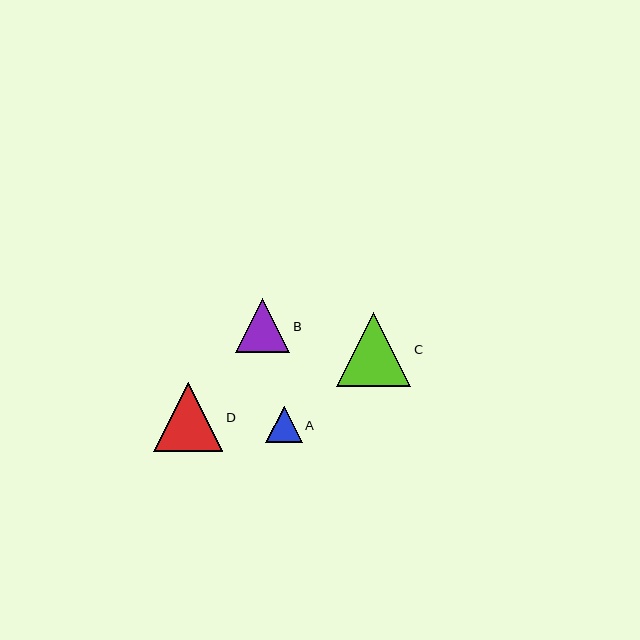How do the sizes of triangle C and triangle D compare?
Triangle C and triangle D are approximately the same size.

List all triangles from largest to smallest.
From largest to smallest: C, D, B, A.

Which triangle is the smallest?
Triangle A is the smallest with a size of approximately 36 pixels.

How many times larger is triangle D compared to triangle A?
Triangle D is approximately 1.9 times the size of triangle A.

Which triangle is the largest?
Triangle C is the largest with a size of approximately 74 pixels.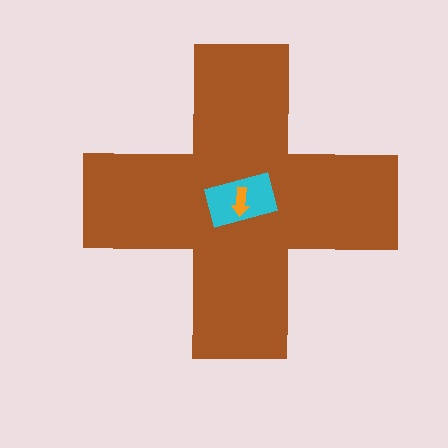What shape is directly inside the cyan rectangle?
The orange arrow.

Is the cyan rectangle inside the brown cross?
Yes.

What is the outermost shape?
The brown cross.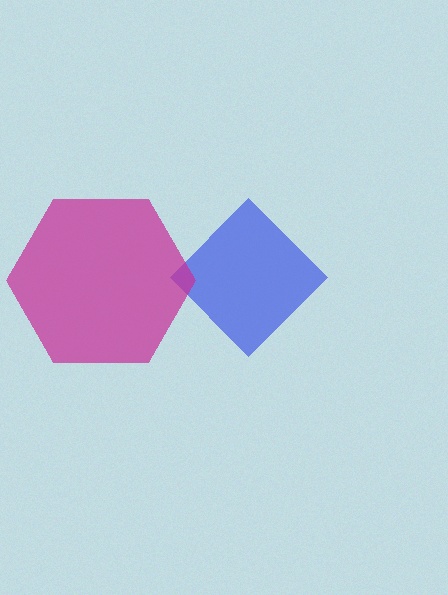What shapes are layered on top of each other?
The layered shapes are: a blue diamond, a magenta hexagon.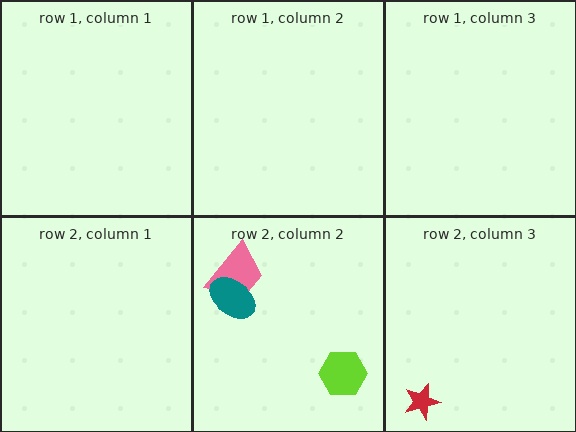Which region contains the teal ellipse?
The row 2, column 2 region.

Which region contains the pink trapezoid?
The row 2, column 2 region.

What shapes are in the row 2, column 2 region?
The lime hexagon, the pink trapezoid, the teal ellipse.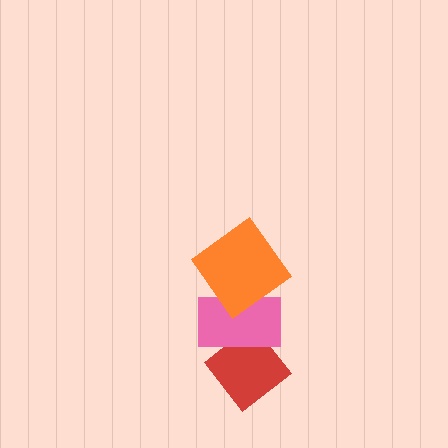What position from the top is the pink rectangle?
The pink rectangle is 2nd from the top.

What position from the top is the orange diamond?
The orange diamond is 1st from the top.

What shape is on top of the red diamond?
The pink rectangle is on top of the red diamond.